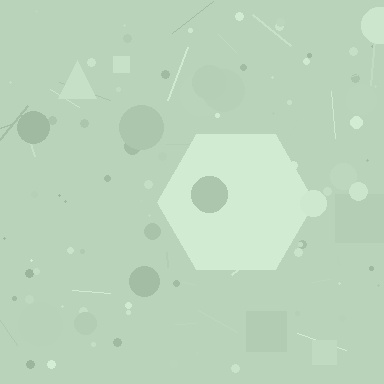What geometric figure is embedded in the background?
A hexagon is embedded in the background.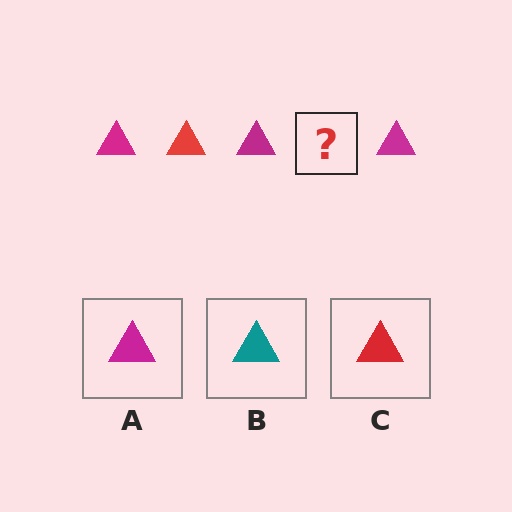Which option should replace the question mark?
Option C.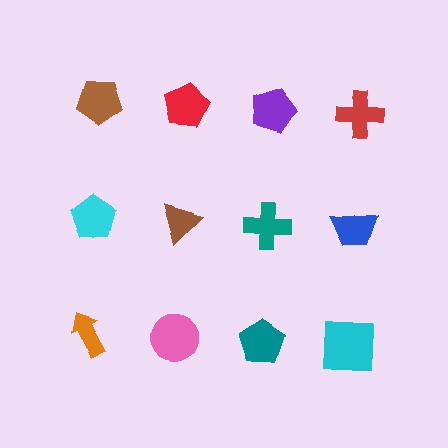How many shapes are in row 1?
4 shapes.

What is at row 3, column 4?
A cyan square.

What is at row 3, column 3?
A teal pentagon.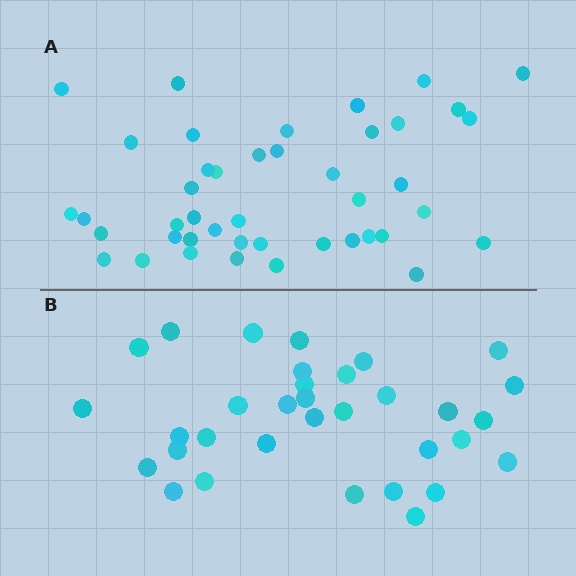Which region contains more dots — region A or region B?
Region A (the top region) has more dots.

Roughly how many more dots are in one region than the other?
Region A has roughly 10 or so more dots than region B.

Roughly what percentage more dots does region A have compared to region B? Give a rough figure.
About 30% more.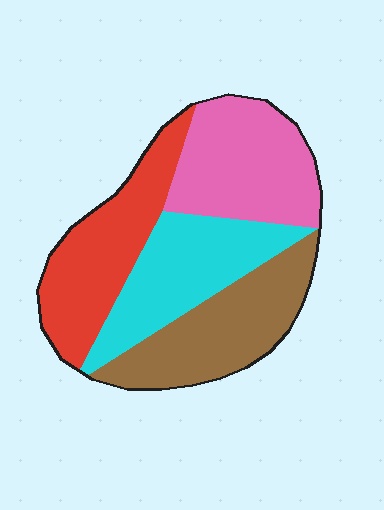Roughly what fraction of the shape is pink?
Pink takes up about one quarter (1/4) of the shape.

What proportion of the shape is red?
Red covers 25% of the shape.